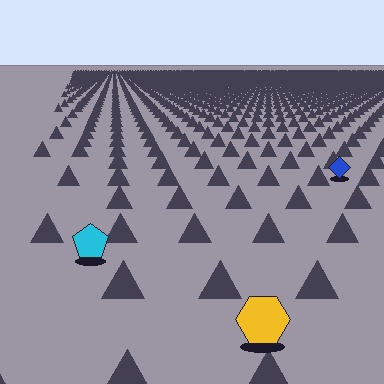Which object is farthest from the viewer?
The blue diamond is farthest from the viewer. It appears smaller and the ground texture around it is denser.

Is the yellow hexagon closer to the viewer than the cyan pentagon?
Yes. The yellow hexagon is closer — you can tell from the texture gradient: the ground texture is coarser near it.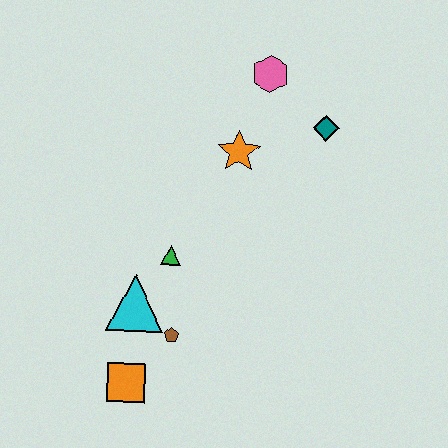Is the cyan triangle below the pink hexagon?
Yes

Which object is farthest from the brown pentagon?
The pink hexagon is farthest from the brown pentagon.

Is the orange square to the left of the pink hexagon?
Yes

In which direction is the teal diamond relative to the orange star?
The teal diamond is to the right of the orange star.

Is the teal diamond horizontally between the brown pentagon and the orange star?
No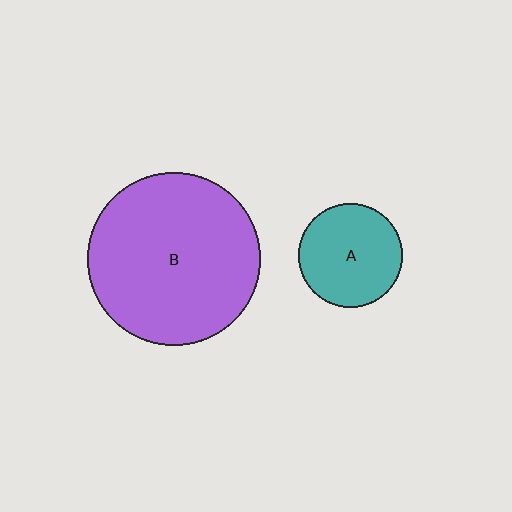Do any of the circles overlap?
No, none of the circles overlap.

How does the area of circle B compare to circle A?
Approximately 2.8 times.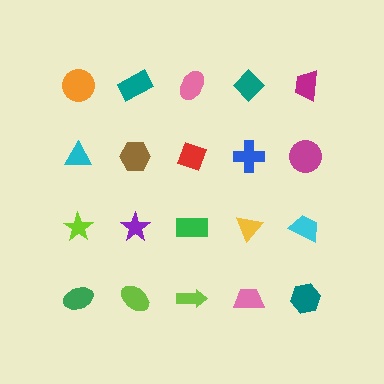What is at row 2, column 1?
A cyan triangle.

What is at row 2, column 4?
A blue cross.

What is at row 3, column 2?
A purple star.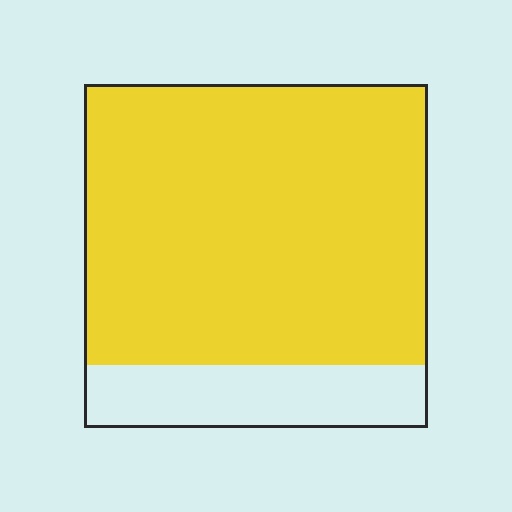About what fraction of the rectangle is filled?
About five sixths (5/6).